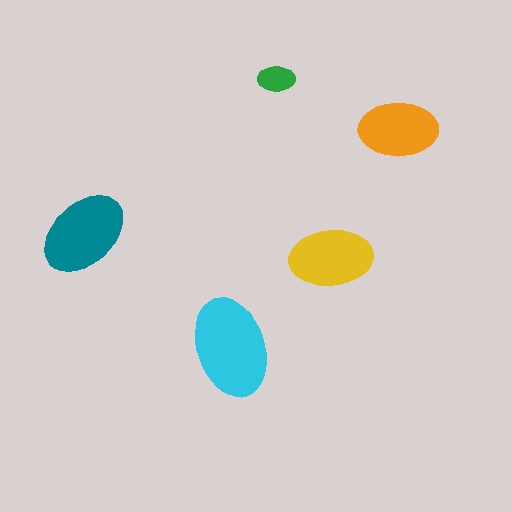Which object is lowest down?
The cyan ellipse is bottommost.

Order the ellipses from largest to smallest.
the cyan one, the teal one, the yellow one, the orange one, the green one.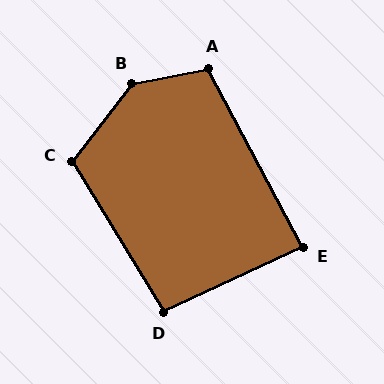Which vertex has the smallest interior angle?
E, at approximately 87 degrees.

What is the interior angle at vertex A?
Approximately 107 degrees (obtuse).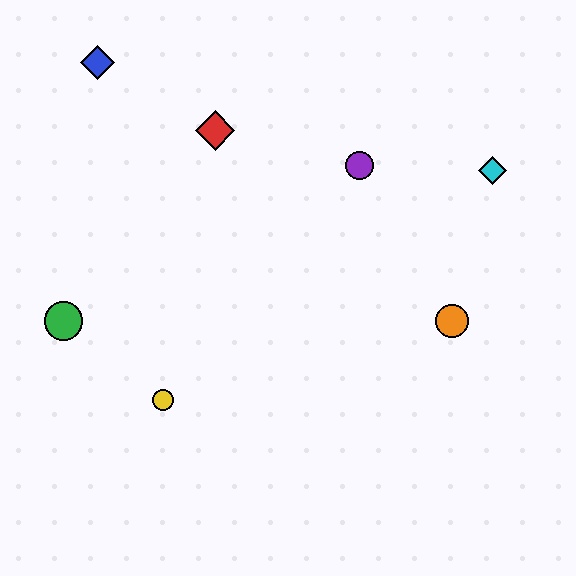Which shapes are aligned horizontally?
The green circle, the orange circle are aligned horizontally.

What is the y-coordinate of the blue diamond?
The blue diamond is at y≈62.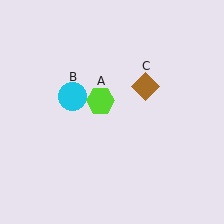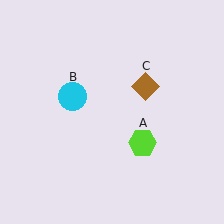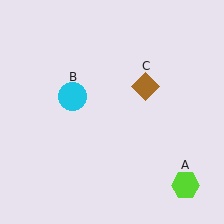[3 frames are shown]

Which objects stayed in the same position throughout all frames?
Cyan circle (object B) and brown diamond (object C) remained stationary.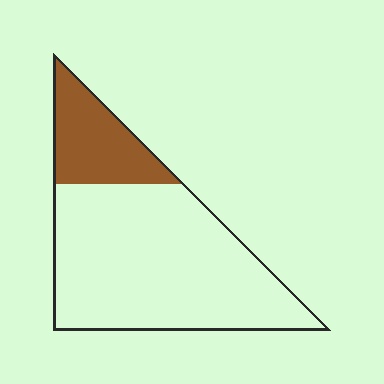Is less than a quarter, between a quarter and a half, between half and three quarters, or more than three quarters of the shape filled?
Less than a quarter.